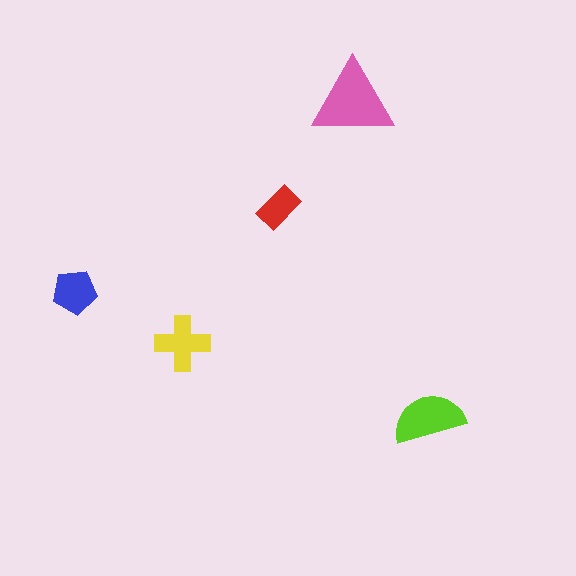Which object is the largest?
The pink triangle.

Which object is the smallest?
The red rectangle.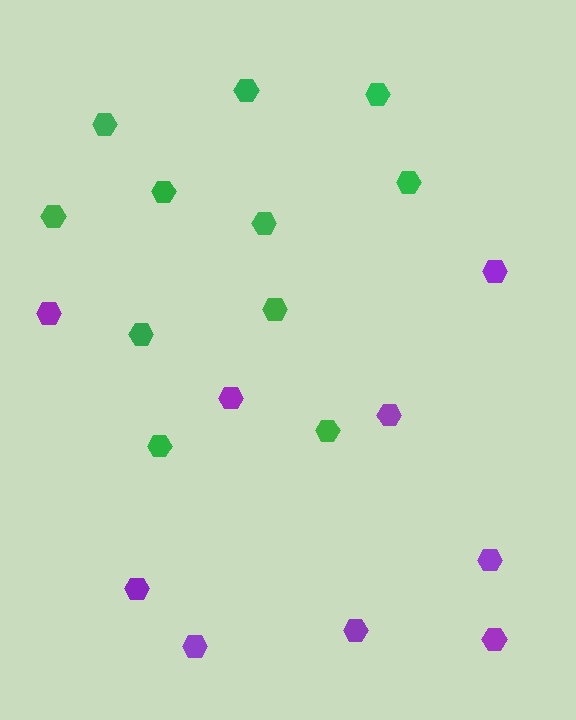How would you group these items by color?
There are 2 groups: one group of purple hexagons (9) and one group of green hexagons (11).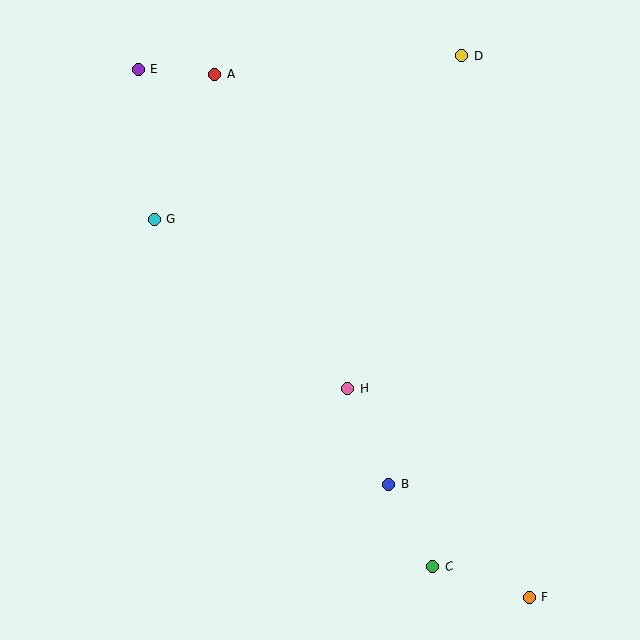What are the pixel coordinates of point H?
Point H is at (348, 388).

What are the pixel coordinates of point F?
Point F is at (529, 597).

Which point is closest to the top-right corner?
Point D is closest to the top-right corner.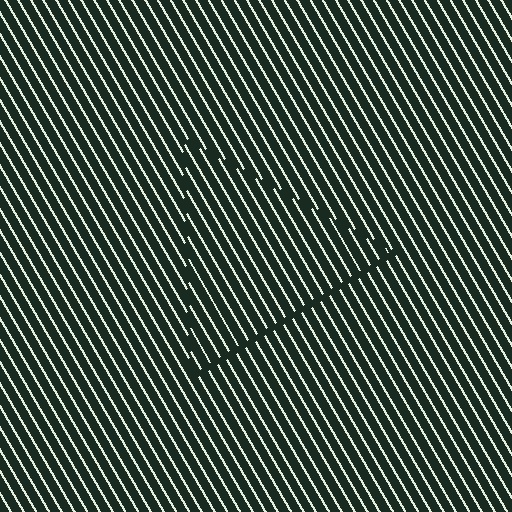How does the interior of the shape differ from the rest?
The interior of the shape contains the same grating, shifted by half a period — the contour is defined by the phase discontinuity where line-ends from the inner and outer gratings abut.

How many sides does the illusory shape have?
3 sides — the line-ends trace a triangle.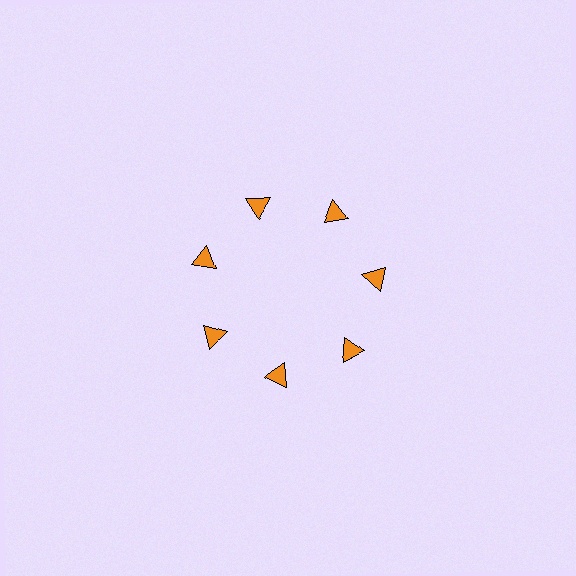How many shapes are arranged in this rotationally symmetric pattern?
There are 7 shapes, arranged in 7 groups of 1.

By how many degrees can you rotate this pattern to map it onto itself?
The pattern maps onto itself every 51 degrees of rotation.